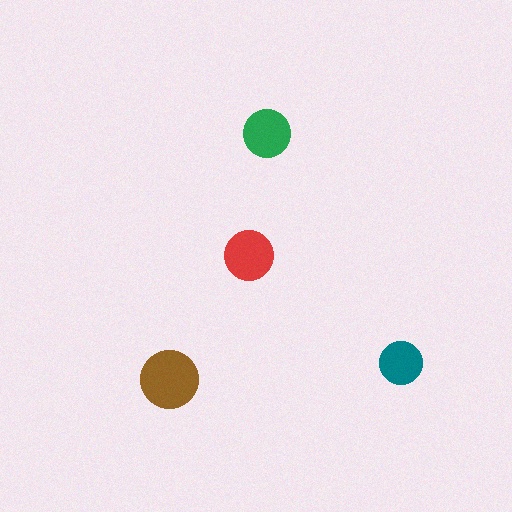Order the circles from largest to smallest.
the brown one, the red one, the green one, the teal one.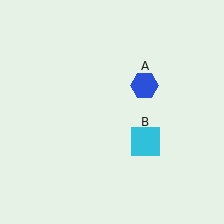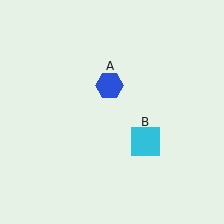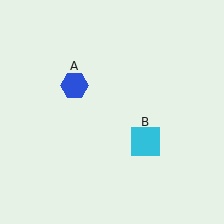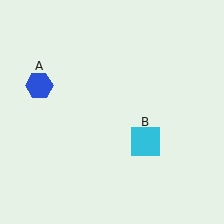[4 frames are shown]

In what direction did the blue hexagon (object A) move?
The blue hexagon (object A) moved left.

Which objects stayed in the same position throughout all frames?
Cyan square (object B) remained stationary.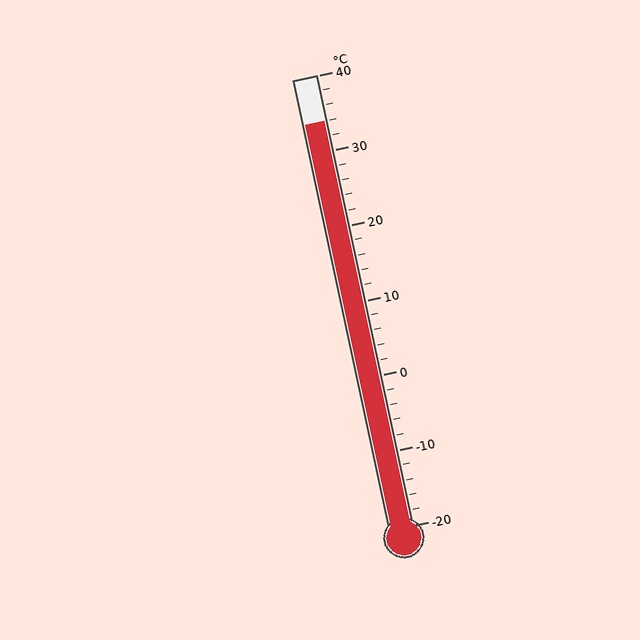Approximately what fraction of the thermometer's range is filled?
The thermometer is filled to approximately 90% of its range.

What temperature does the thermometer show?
The thermometer shows approximately 34°C.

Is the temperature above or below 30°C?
The temperature is above 30°C.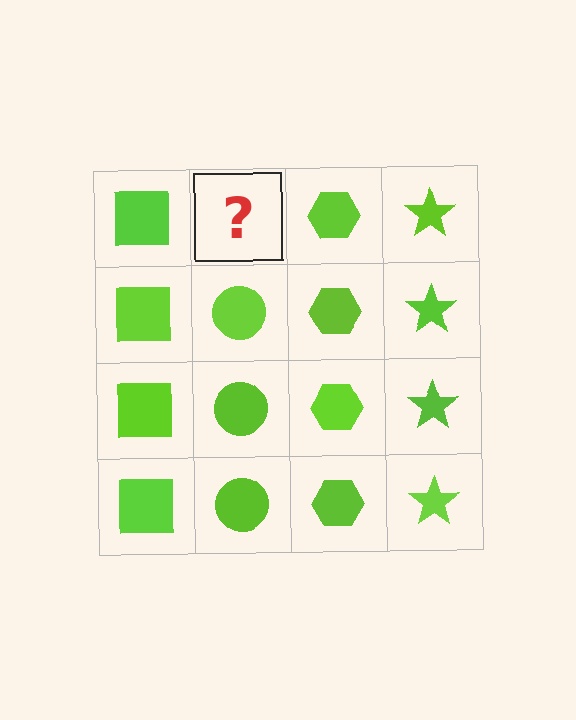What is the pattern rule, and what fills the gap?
The rule is that each column has a consistent shape. The gap should be filled with a lime circle.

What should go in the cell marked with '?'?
The missing cell should contain a lime circle.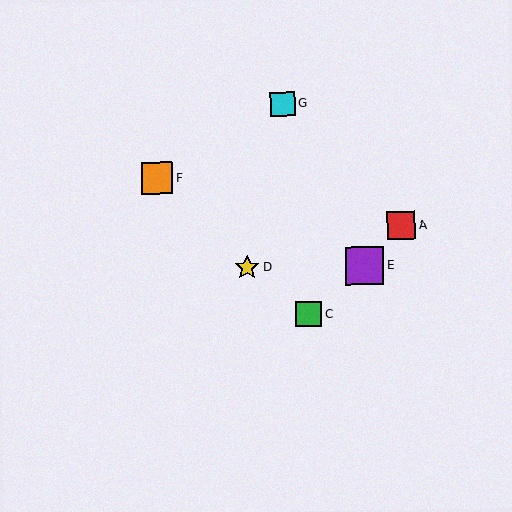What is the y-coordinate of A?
Object A is at y≈225.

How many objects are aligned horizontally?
3 objects (B, D, E) are aligned horizontally.